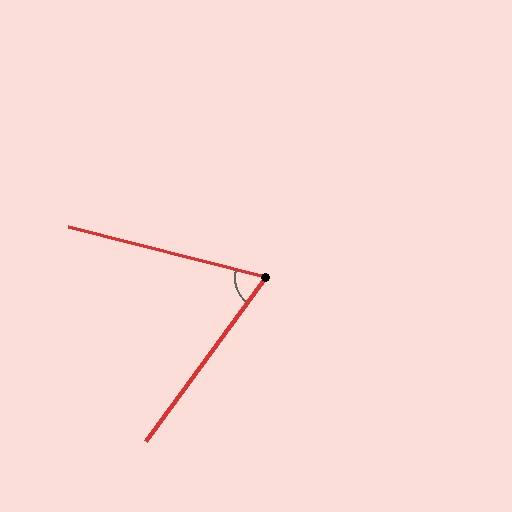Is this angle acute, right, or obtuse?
It is acute.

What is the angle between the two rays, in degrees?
Approximately 68 degrees.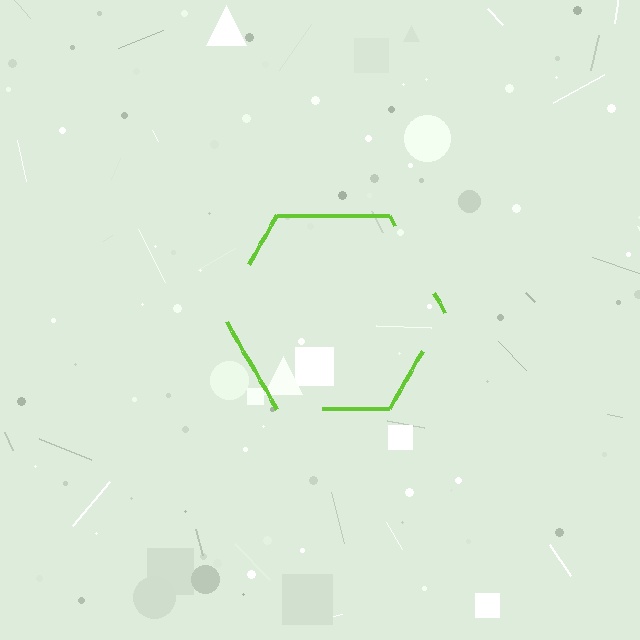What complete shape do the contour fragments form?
The contour fragments form a hexagon.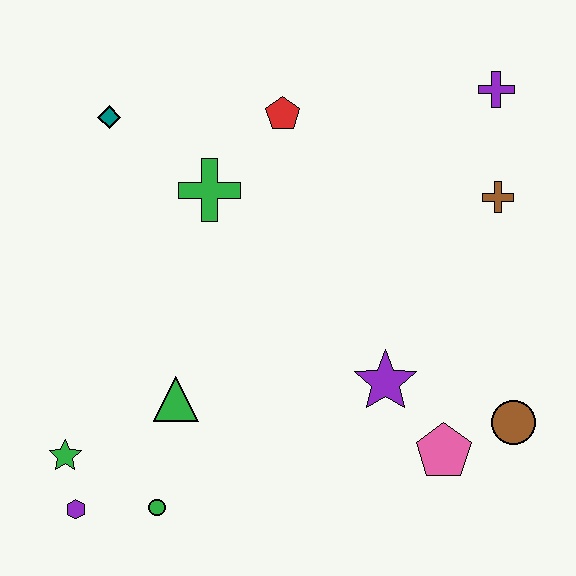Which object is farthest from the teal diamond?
The brown circle is farthest from the teal diamond.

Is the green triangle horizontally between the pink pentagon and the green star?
Yes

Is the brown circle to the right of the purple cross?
Yes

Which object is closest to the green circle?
The purple hexagon is closest to the green circle.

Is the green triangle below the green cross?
Yes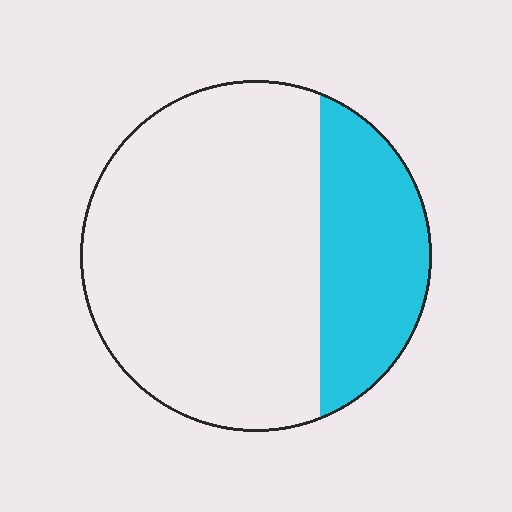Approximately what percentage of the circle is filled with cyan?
Approximately 25%.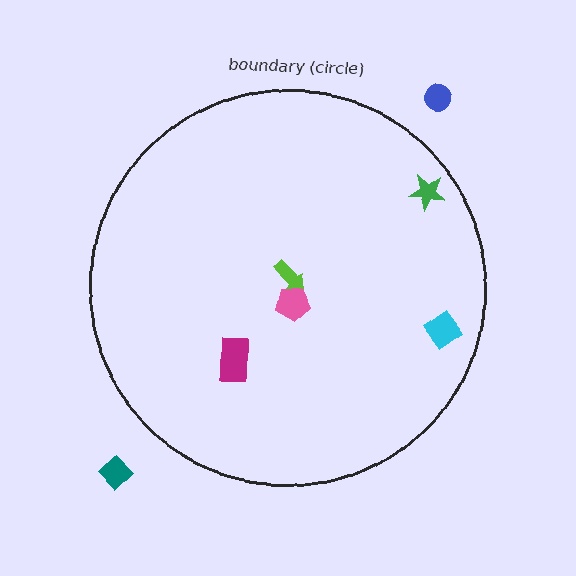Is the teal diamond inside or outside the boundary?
Outside.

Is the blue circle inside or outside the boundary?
Outside.